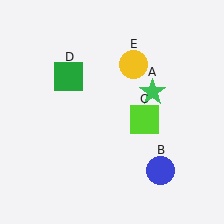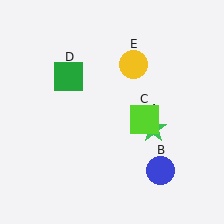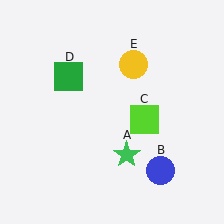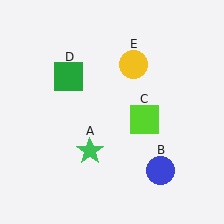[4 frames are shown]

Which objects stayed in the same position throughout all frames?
Blue circle (object B) and lime square (object C) and green square (object D) and yellow circle (object E) remained stationary.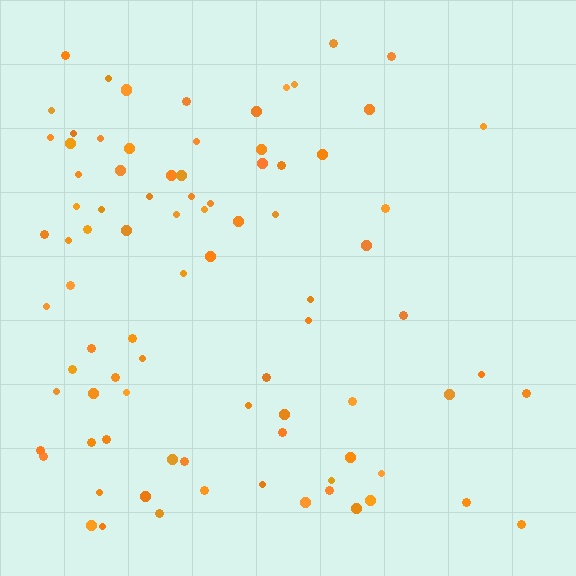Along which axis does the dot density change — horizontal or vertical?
Horizontal.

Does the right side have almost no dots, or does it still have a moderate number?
Still a moderate number, just noticeably fewer than the left.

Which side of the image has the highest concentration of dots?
The left.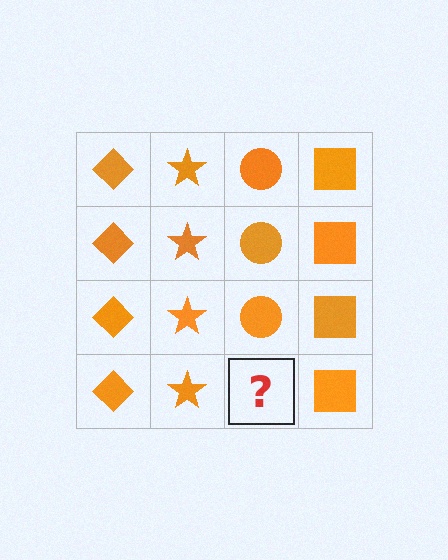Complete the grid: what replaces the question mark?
The question mark should be replaced with an orange circle.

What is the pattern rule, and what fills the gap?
The rule is that each column has a consistent shape. The gap should be filled with an orange circle.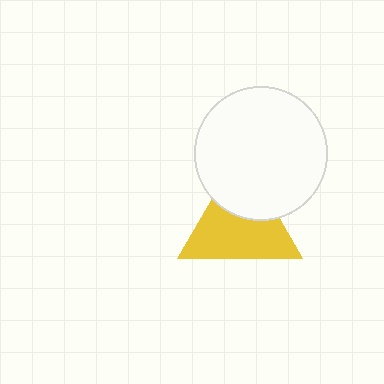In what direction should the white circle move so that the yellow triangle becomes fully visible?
The white circle should move up. That is the shortest direction to clear the overlap and leave the yellow triangle fully visible.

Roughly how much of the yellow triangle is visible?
About half of it is visible (roughly 65%).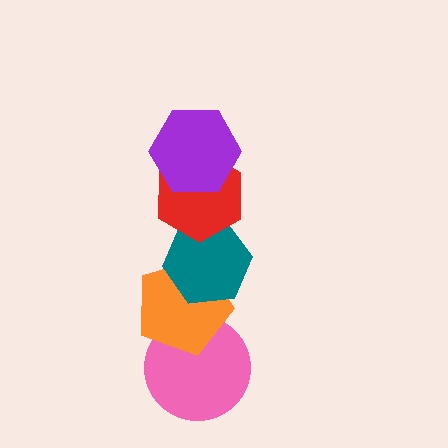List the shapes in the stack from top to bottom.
From top to bottom: the purple hexagon, the red hexagon, the teal hexagon, the orange pentagon, the pink circle.